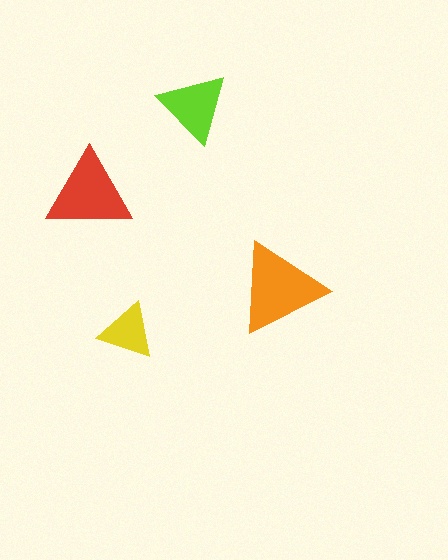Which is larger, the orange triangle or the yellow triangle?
The orange one.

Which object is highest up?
The lime triangle is topmost.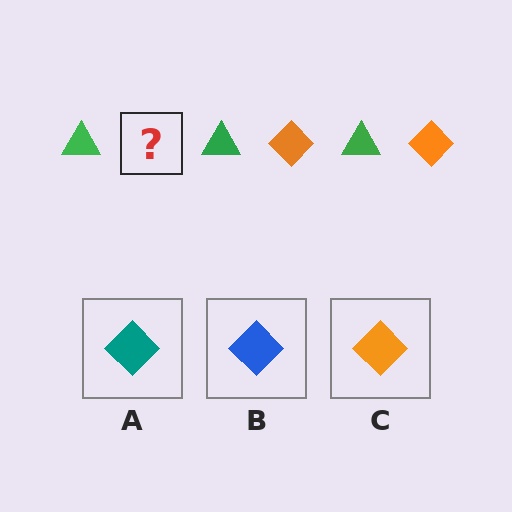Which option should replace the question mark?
Option C.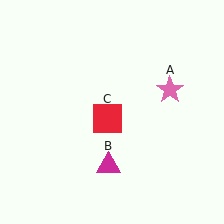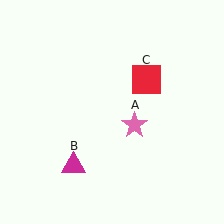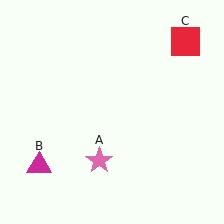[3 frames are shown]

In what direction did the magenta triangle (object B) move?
The magenta triangle (object B) moved left.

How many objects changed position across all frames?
3 objects changed position: pink star (object A), magenta triangle (object B), red square (object C).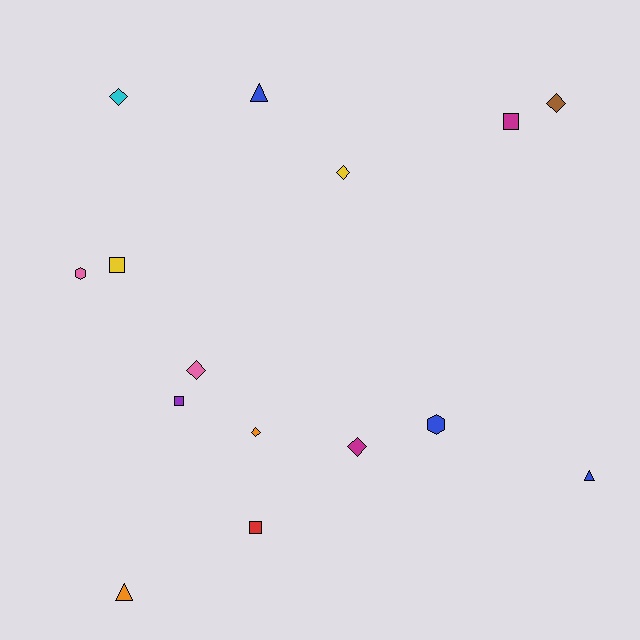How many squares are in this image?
There are 4 squares.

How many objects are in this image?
There are 15 objects.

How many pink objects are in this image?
There are 2 pink objects.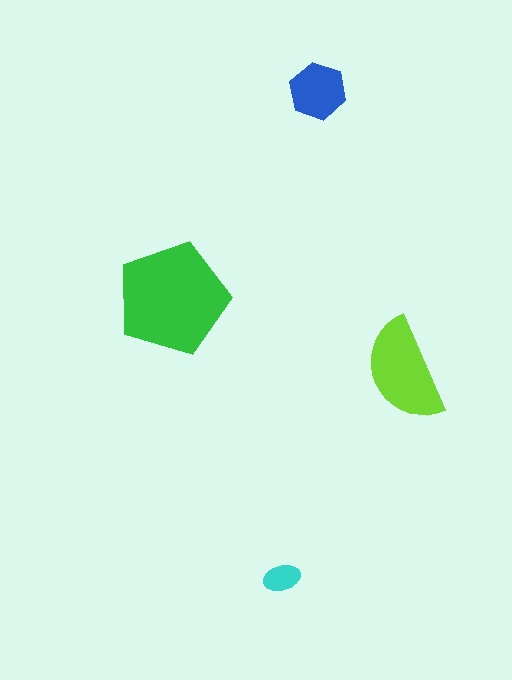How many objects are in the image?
There are 4 objects in the image.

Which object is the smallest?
The cyan ellipse.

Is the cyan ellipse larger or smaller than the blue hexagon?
Smaller.